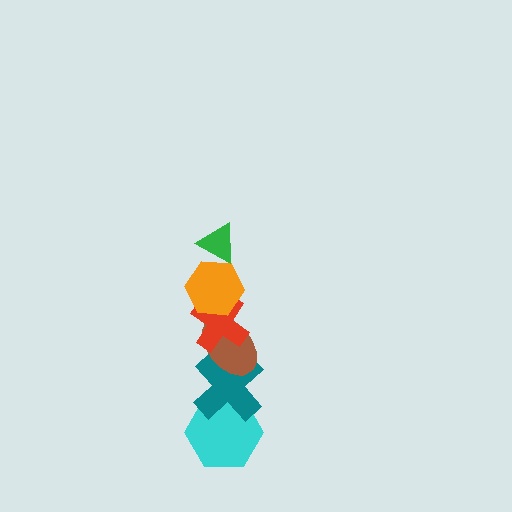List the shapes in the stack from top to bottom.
From top to bottom: the green triangle, the orange hexagon, the red cross, the brown ellipse, the teal cross, the cyan hexagon.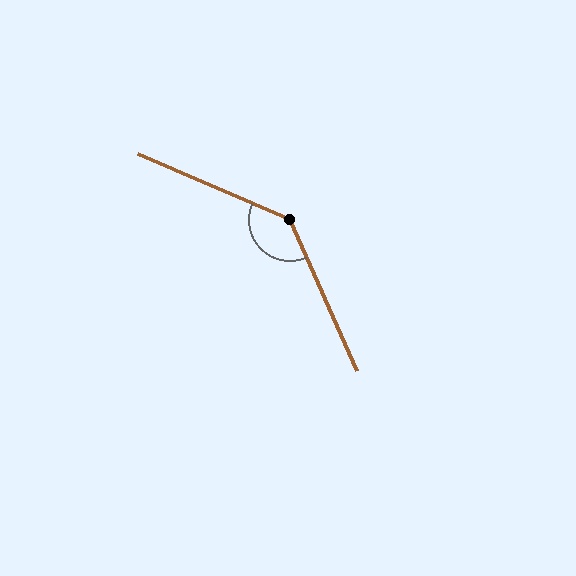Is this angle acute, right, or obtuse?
It is obtuse.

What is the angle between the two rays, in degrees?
Approximately 137 degrees.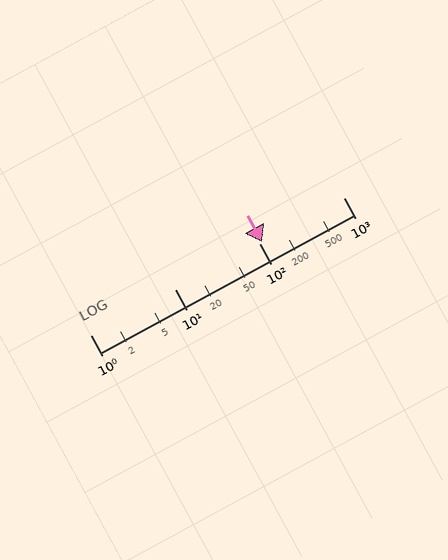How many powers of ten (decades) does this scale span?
The scale spans 3 decades, from 1 to 1000.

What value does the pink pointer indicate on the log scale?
The pointer indicates approximately 110.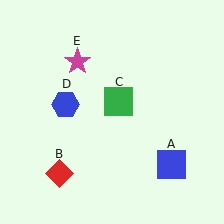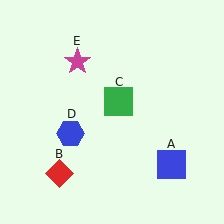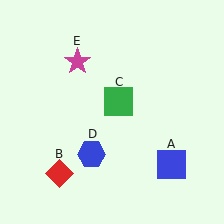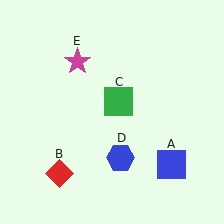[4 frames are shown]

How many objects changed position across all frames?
1 object changed position: blue hexagon (object D).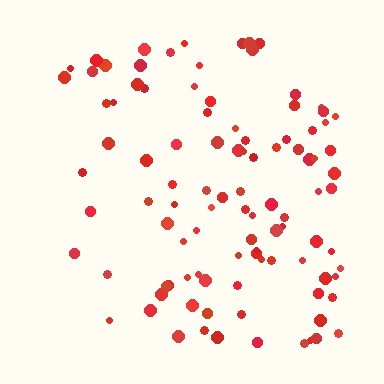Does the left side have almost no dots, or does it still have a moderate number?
Still a moderate number, just noticeably fewer than the right.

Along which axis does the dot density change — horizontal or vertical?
Horizontal.